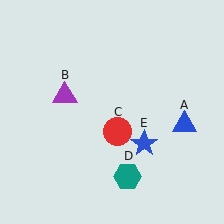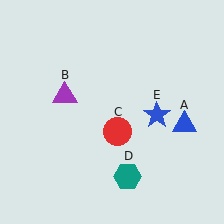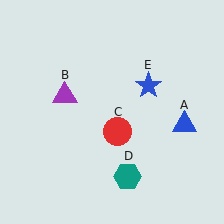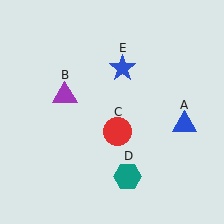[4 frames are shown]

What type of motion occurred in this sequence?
The blue star (object E) rotated counterclockwise around the center of the scene.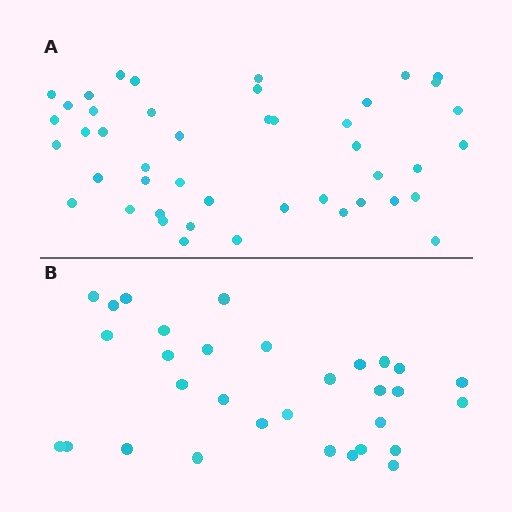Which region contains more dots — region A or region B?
Region A (the top region) has more dots.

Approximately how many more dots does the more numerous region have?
Region A has approximately 15 more dots than region B.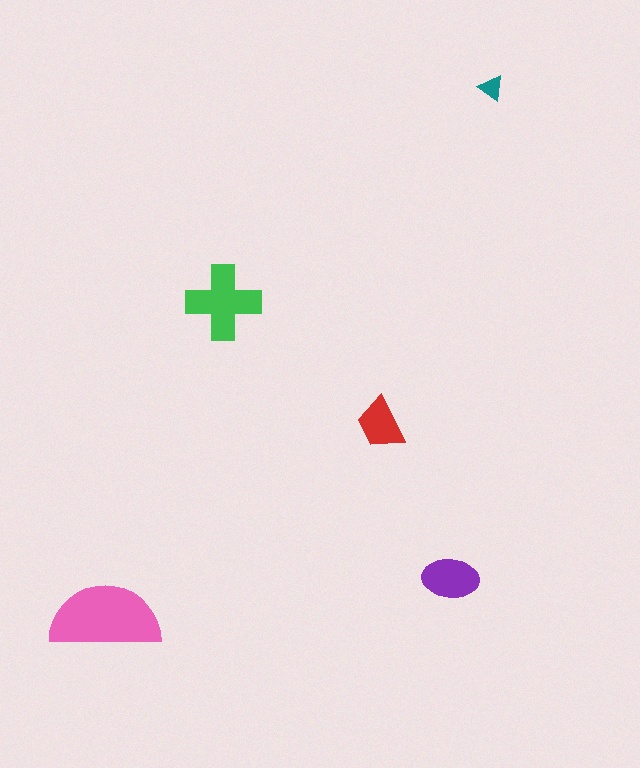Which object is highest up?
The teal triangle is topmost.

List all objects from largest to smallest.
The pink semicircle, the green cross, the purple ellipse, the red trapezoid, the teal triangle.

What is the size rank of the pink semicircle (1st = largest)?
1st.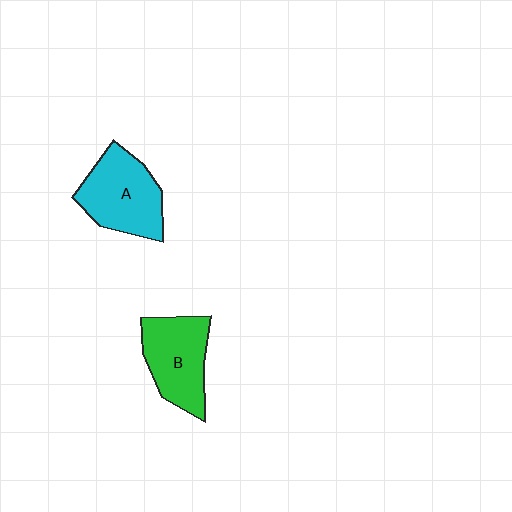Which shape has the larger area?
Shape A (cyan).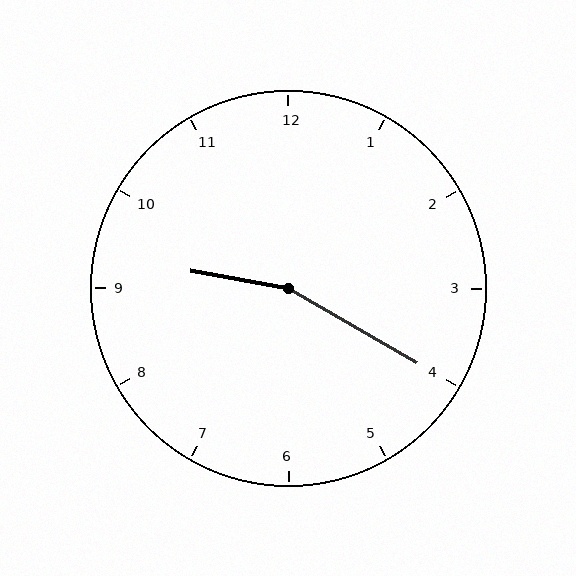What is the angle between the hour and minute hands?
Approximately 160 degrees.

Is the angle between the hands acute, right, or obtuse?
It is obtuse.